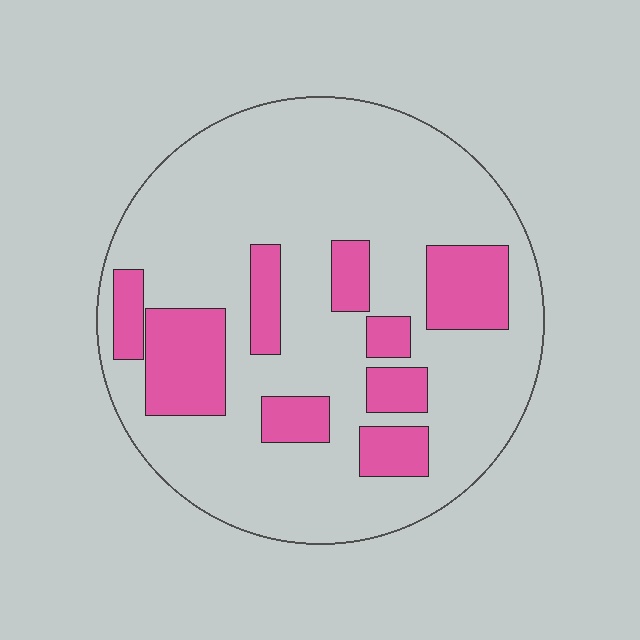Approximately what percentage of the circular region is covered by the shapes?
Approximately 25%.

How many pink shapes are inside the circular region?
9.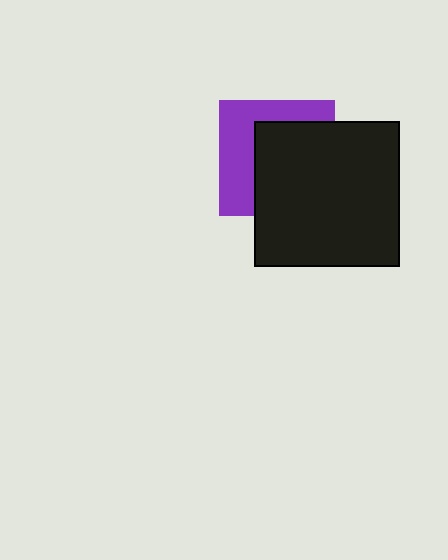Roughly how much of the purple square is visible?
A small part of it is visible (roughly 43%).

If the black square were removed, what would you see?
You would see the complete purple square.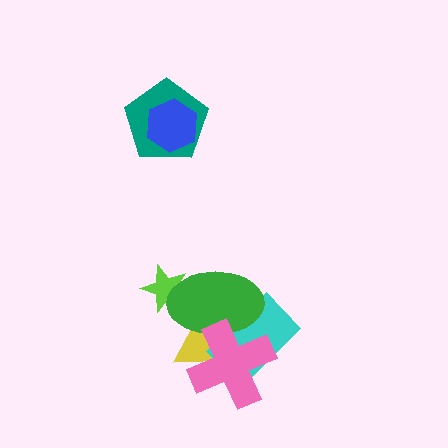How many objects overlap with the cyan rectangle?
3 objects overlap with the cyan rectangle.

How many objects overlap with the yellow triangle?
3 objects overlap with the yellow triangle.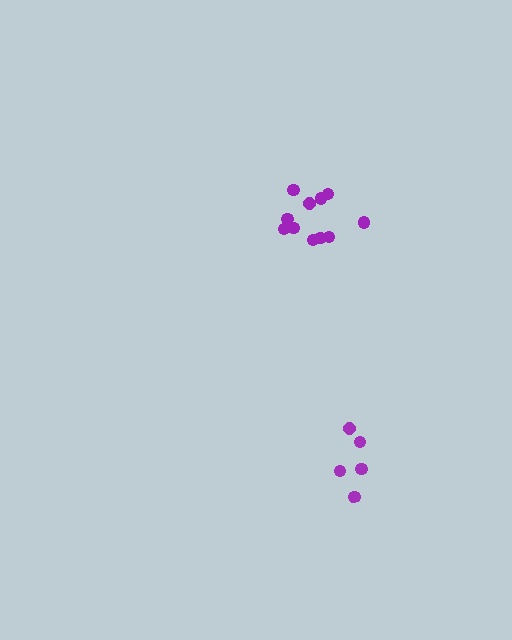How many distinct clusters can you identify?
There are 2 distinct clusters.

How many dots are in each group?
Group 1: 11 dots, Group 2: 5 dots (16 total).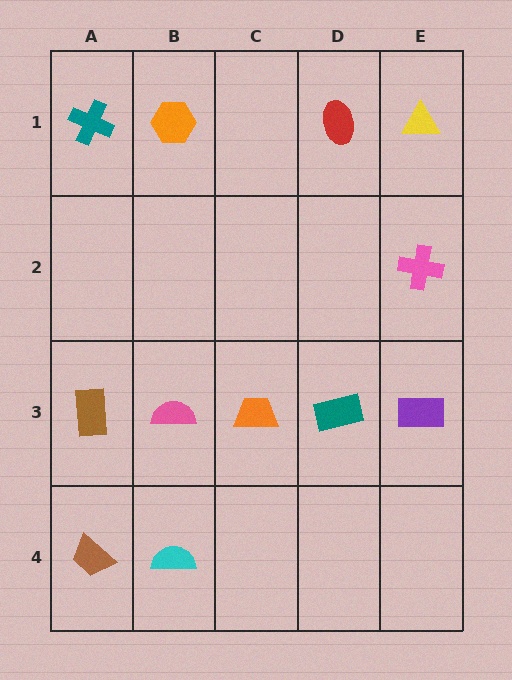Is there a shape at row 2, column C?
No, that cell is empty.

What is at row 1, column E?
A yellow triangle.